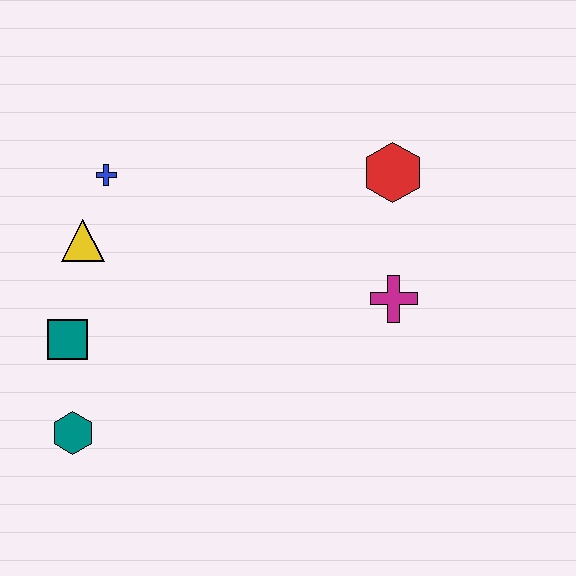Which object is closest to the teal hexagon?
The teal square is closest to the teal hexagon.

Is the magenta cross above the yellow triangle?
No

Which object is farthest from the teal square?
The red hexagon is farthest from the teal square.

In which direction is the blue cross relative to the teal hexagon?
The blue cross is above the teal hexagon.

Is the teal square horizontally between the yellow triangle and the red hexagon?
No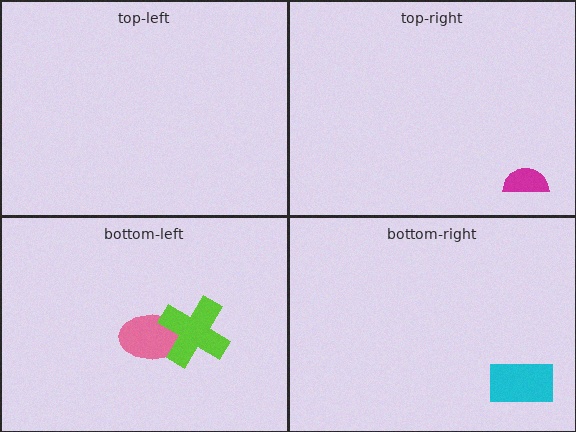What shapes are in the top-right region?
The magenta semicircle.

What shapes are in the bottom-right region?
The cyan rectangle.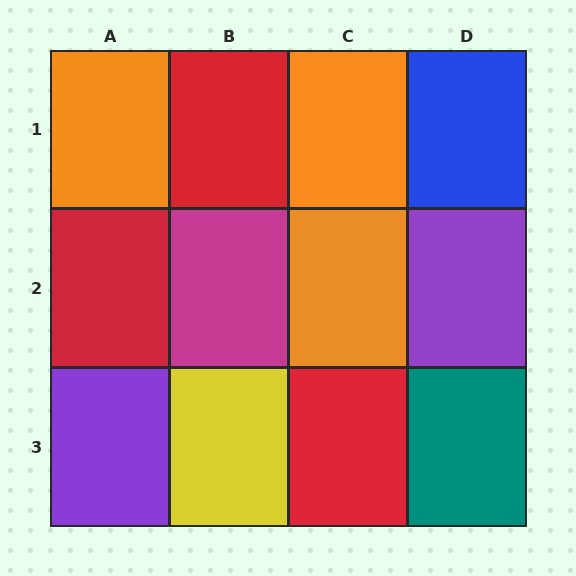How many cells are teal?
1 cell is teal.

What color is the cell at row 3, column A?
Purple.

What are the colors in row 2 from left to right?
Red, magenta, orange, purple.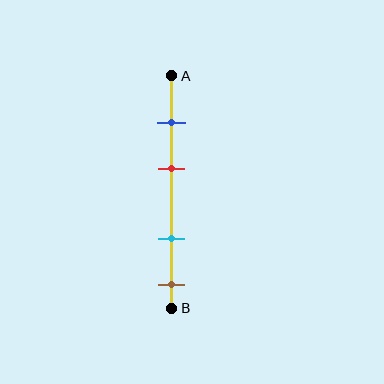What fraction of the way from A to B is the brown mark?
The brown mark is approximately 90% (0.9) of the way from A to B.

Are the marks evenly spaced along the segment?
No, the marks are not evenly spaced.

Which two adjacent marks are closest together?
The blue and red marks are the closest adjacent pair.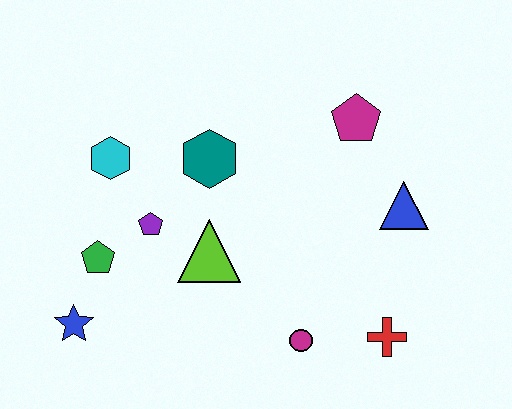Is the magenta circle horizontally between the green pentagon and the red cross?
Yes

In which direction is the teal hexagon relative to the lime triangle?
The teal hexagon is above the lime triangle.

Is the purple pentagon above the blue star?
Yes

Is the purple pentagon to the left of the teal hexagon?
Yes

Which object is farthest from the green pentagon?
The blue triangle is farthest from the green pentagon.